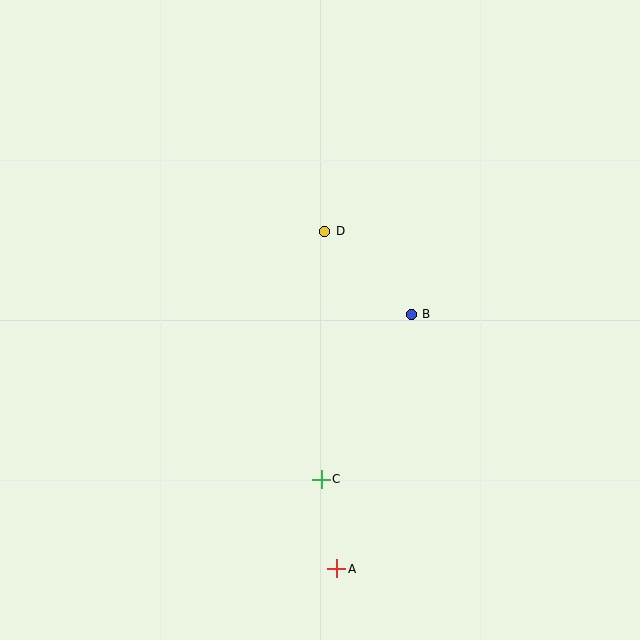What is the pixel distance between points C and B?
The distance between C and B is 188 pixels.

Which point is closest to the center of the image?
Point D at (325, 231) is closest to the center.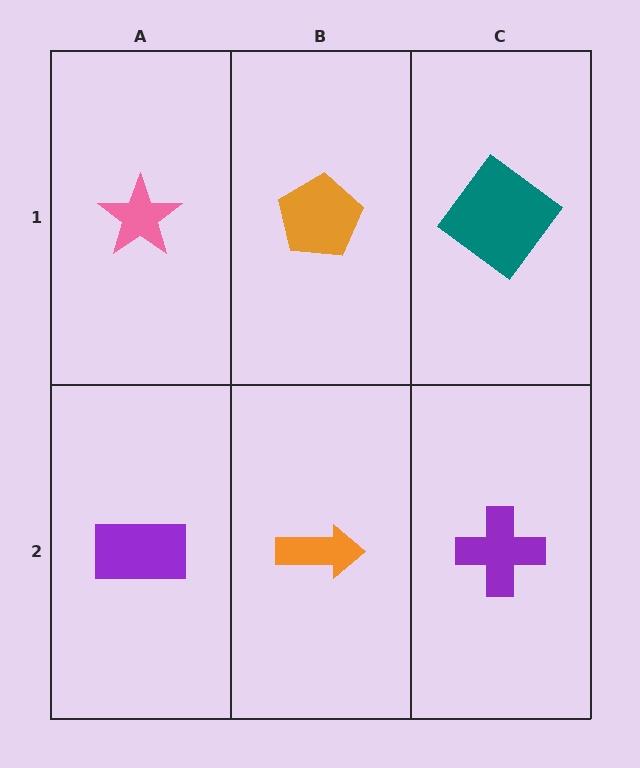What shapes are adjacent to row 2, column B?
An orange pentagon (row 1, column B), a purple rectangle (row 2, column A), a purple cross (row 2, column C).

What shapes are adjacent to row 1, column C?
A purple cross (row 2, column C), an orange pentagon (row 1, column B).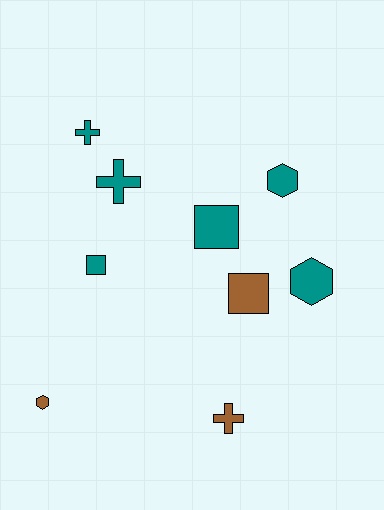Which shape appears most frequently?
Square, with 3 objects.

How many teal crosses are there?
There are 2 teal crosses.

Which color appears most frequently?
Teal, with 6 objects.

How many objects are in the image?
There are 9 objects.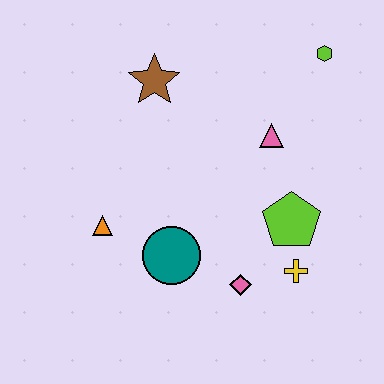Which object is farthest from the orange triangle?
The lime hexagon is farthest from the orange triangle.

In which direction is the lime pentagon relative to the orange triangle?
The lime pentagon is to the right of the orange triangle.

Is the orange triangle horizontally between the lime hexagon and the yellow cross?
No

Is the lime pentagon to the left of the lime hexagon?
Yes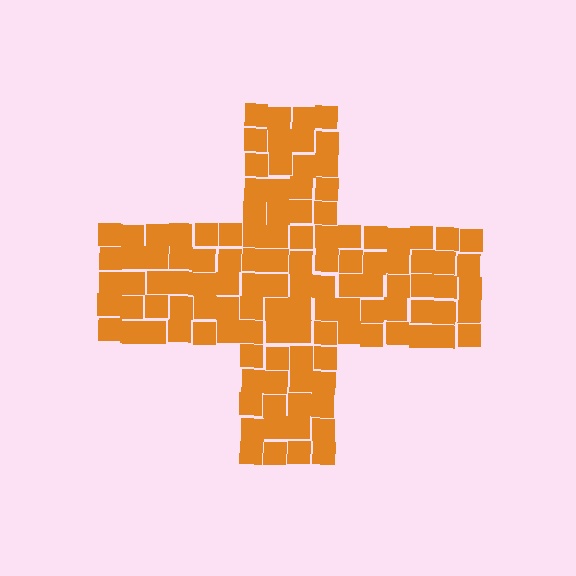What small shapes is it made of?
It is made of small squares.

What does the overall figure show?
The overall figure shows a cross.